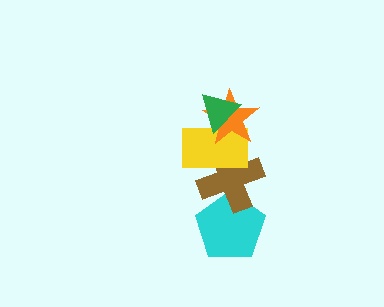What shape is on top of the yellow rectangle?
The orange star is on top of the yellow rectangle.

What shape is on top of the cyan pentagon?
The brown cross is on top of the cyan pentagon.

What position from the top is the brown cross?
The brown cross is 4th from the top.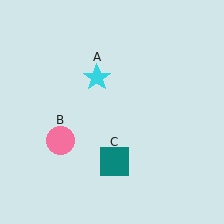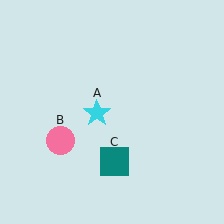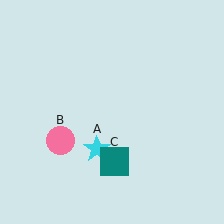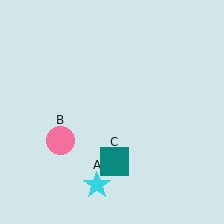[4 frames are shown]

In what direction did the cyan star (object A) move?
The cyan star (object A) moved down.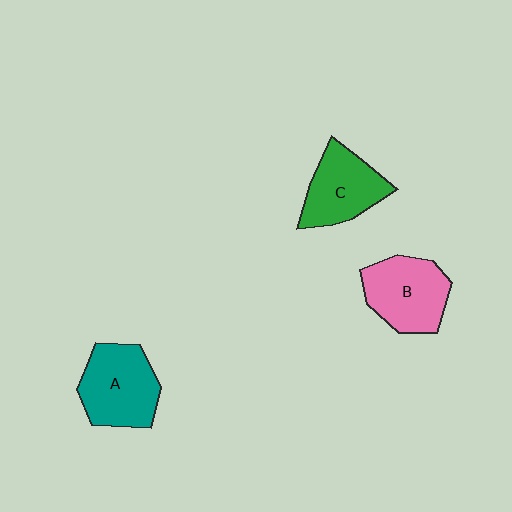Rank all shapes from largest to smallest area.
From largest to smallest: A (teal), B (pink), C (green).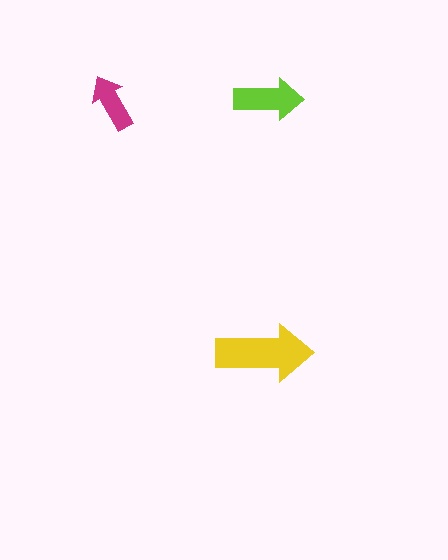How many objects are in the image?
There are 3 objects in the image.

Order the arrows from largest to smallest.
the yellow one, the lime one, the magenta one.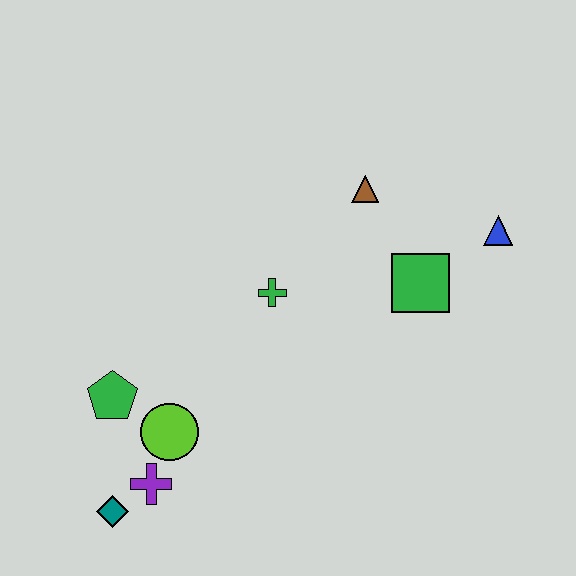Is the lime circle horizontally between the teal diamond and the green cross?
Yes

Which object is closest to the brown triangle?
The green square is closest to the brown triangle.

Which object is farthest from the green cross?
The teal diamond is farthest from the green cross.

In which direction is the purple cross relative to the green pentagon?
The purple cross is below the green pentagon.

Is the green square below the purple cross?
No